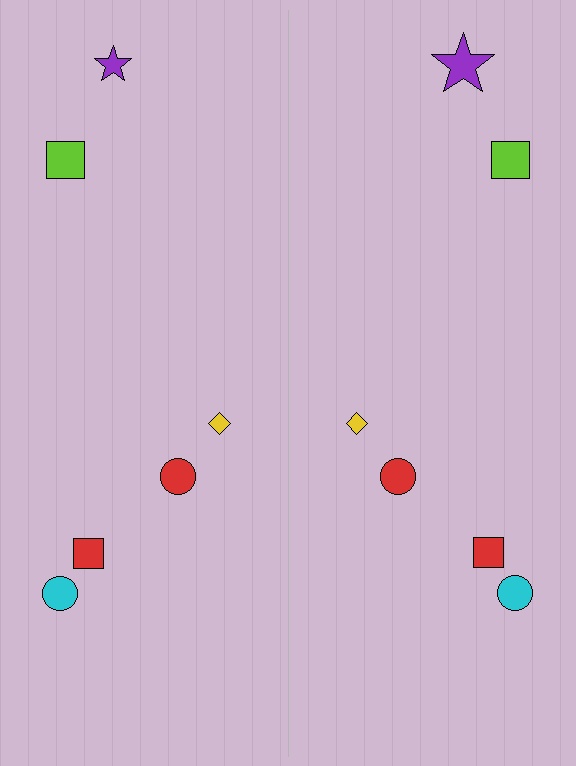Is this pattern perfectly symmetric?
No, the pattern is not perfectly symmetric. The purple star on the right side has a different size than its mirror counterpart.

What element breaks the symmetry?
The purple star on the right side has a different size than its mirror counterpart.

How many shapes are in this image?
There are 12 shapes in this image.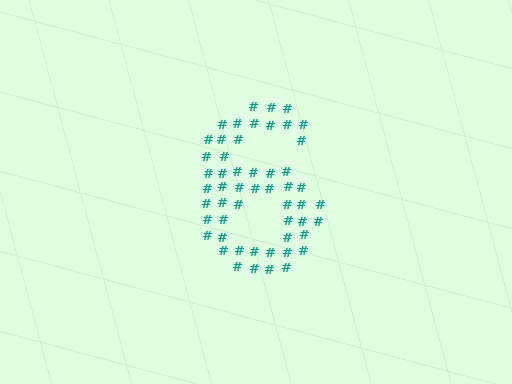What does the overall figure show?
The overall figure shows the digit 6.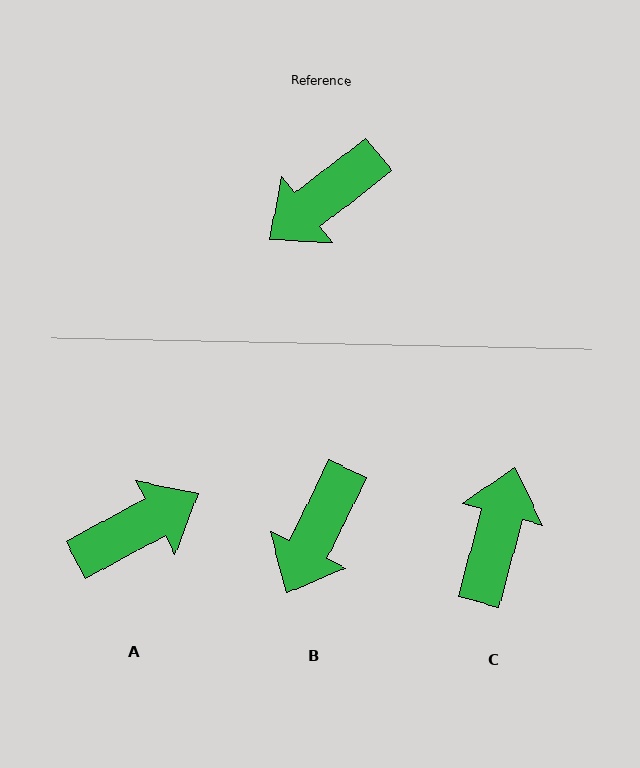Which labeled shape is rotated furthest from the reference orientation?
A, about 170 degrees away.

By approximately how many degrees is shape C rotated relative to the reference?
Approximately 143 degrees clockwise.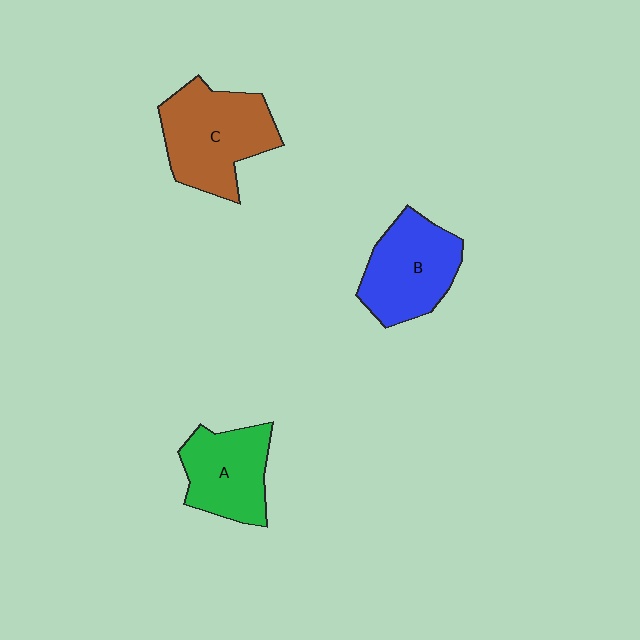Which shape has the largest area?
Shape C (brown).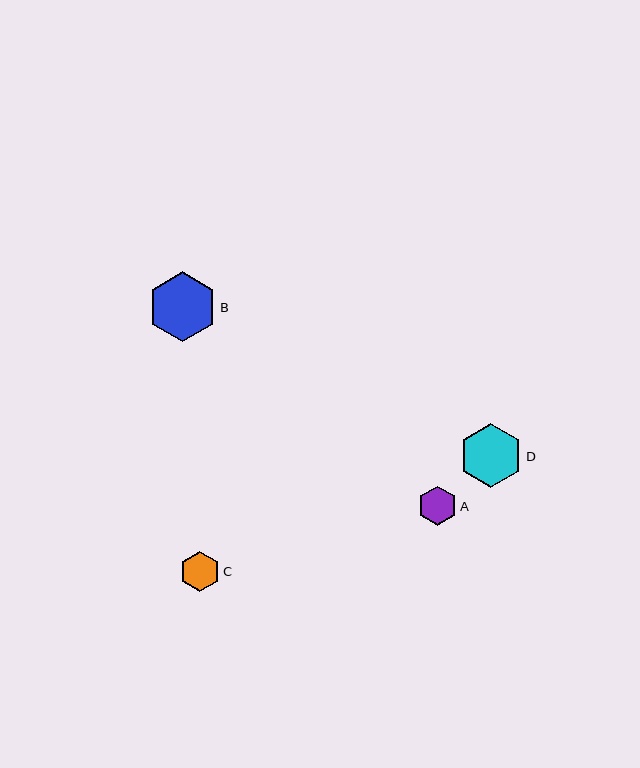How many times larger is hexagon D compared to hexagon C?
Hexagon D is approximately 1.6 times the size of hexagon C.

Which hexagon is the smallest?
Hexagon A is the smallest with a size of approximately 39 pixels.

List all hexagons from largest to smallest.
From largest to smallest: B, D, C, A.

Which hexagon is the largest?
Hexagon B is the largest with a size of approximately 70 pixels.